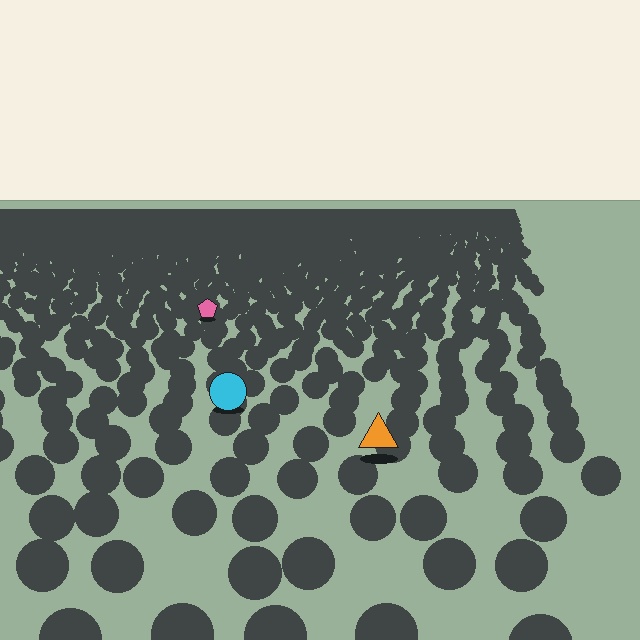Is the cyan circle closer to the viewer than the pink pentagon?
Yes. The cyan circle is closer — you can tell from the texture gradient: the ground texture is coarser near it.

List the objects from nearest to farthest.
From nearest to farthest: the orange triangle, the cyan circle, the pink pentagon.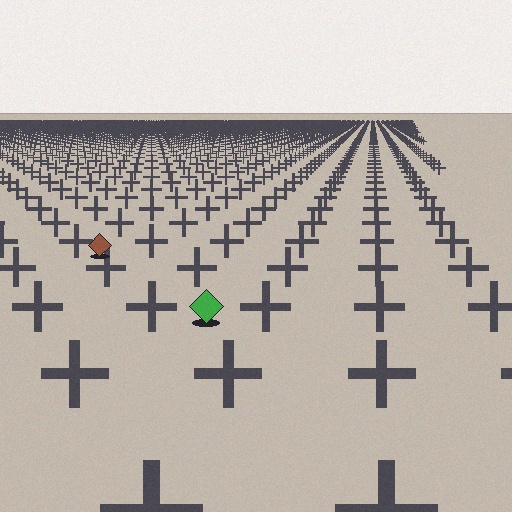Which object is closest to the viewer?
The green diamond is closest. The texture marks near it are larger and more spread out.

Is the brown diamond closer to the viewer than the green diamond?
No. The green diamond is closer — you can tell from the texture gradient: the ground texture is coarser near it.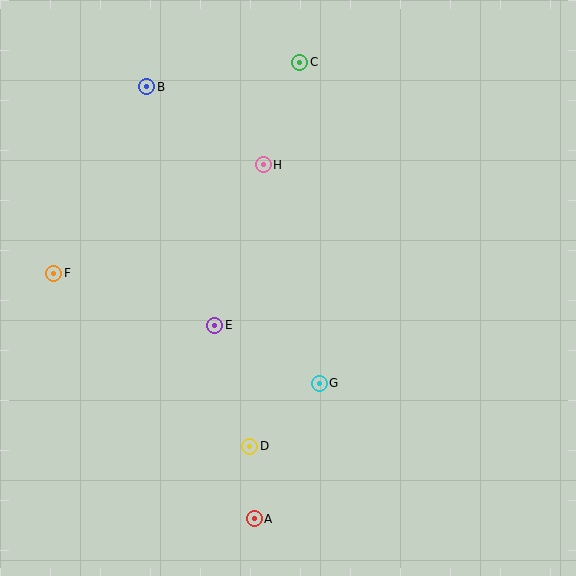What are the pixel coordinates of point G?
Point G is at (319, 383).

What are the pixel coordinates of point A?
Point A is at (254, 519).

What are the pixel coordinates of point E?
Point E is at (215, 325).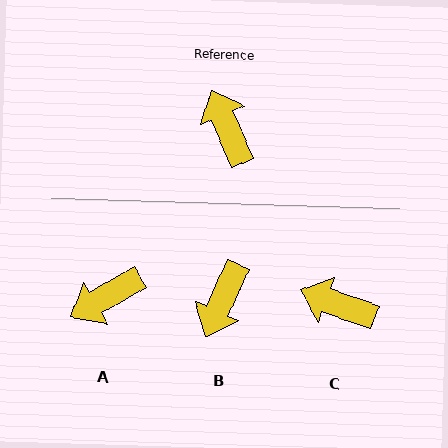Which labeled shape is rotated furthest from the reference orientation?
B, about 133 degrees away.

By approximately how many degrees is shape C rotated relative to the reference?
Approximately 47 degrees counter-clockwise.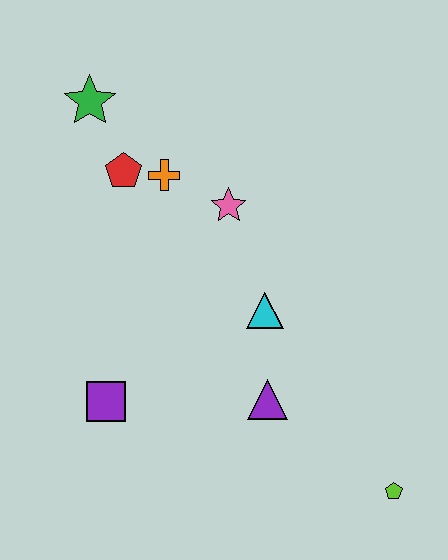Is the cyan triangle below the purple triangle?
No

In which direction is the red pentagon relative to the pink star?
The red pentagon is to the left of the pink star.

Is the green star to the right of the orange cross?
No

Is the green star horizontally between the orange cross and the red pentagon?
No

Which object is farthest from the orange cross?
The lime pentagon is farthest from the orange cross.